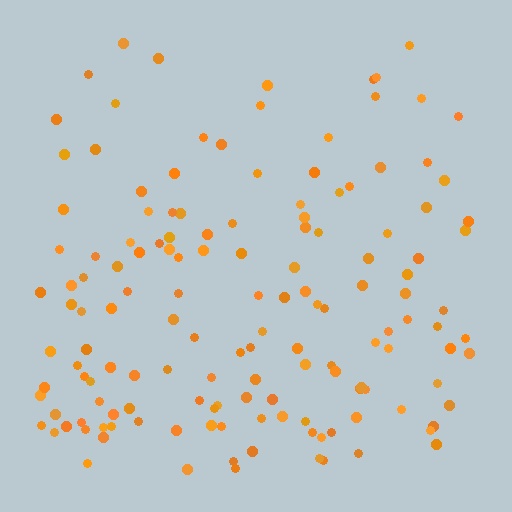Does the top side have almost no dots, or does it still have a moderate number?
Still a moderate number, just noticeably fewer than the bottom.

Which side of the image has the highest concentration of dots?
The bottom.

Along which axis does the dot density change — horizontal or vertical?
Vertical.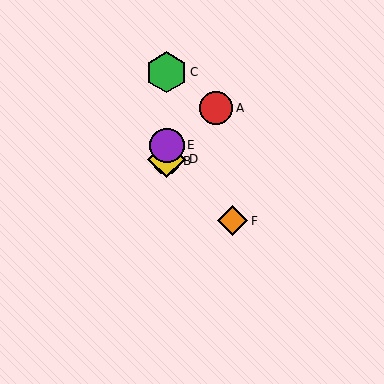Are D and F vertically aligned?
No, D is at x≈167 and F is at x≈233.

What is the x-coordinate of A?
Object A is at x≈216.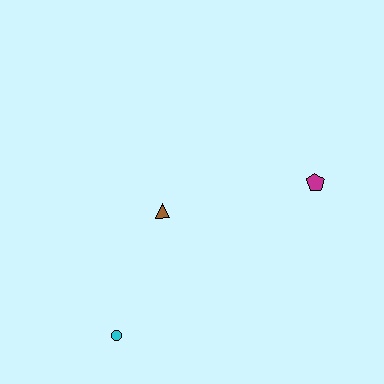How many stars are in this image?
There are no stars.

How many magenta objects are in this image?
There is 1 magenta object.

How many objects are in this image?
There are 3 objects.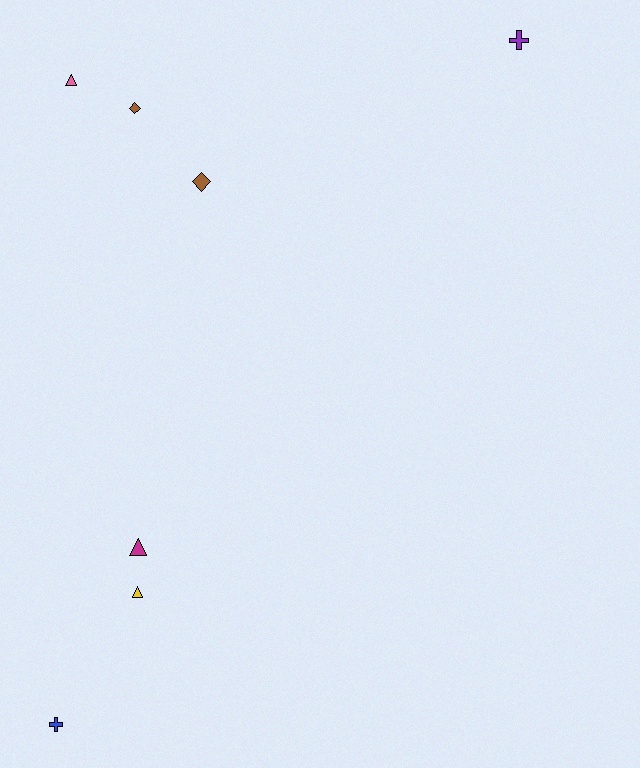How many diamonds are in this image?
There are 2 diamonds.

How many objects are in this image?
There are 7 objects.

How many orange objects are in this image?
There are no orange objects.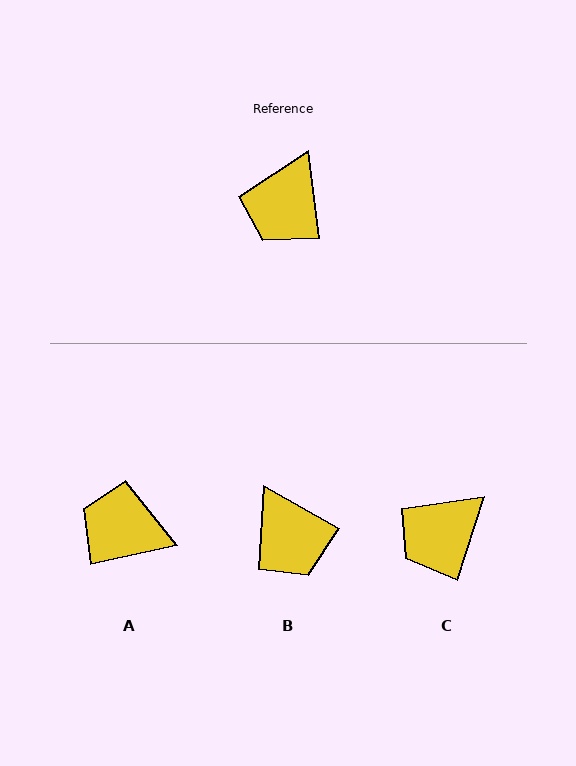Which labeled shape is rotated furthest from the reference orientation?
A, about 85 degrees away.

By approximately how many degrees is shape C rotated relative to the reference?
Approximately 25 degrees clockwise.